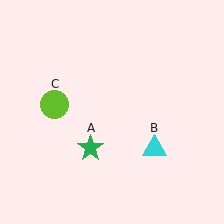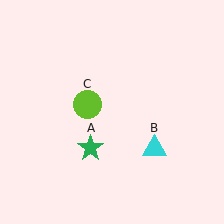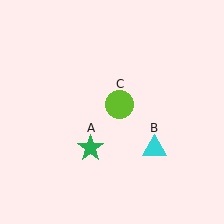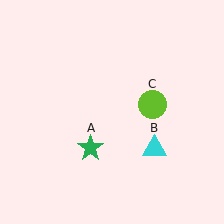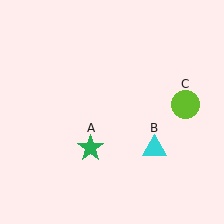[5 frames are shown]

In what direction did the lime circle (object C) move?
The lime circle (object C) moved right.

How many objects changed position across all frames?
1 object changed position: lime circle (object C).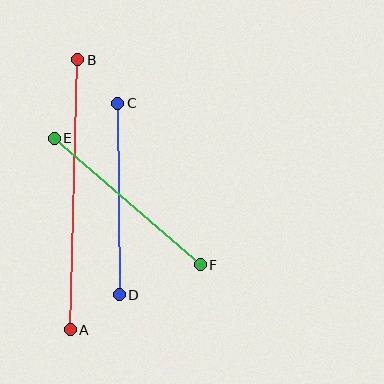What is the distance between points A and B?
The distance is approximately 270 pixels.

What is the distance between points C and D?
The distance is approximately 192 pixels.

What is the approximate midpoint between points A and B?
The midpoint is at approximately (74, 195) pixels.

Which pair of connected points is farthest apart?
Points A and B are farthest apart.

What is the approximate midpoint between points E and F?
The midpoint is at approximately (127, 201) pixels.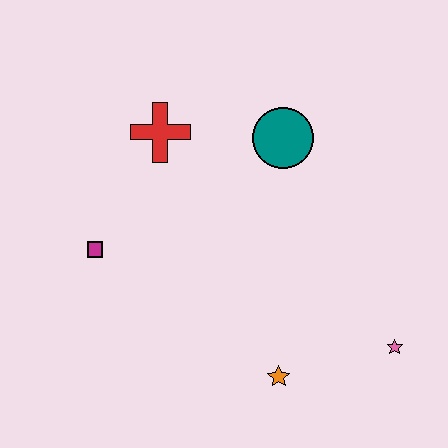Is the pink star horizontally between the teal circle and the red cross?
No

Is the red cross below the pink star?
No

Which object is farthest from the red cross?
The pink star is farthest from the red cross.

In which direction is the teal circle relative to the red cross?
The teal circle is to the right of the red cross.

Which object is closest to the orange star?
The pink star is closest to the orange star.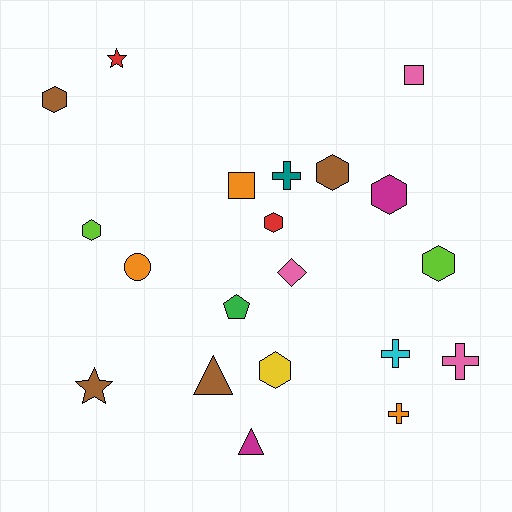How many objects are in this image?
There are 20 objects.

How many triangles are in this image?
There are 2 triangles.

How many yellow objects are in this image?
There is 1 yellow object.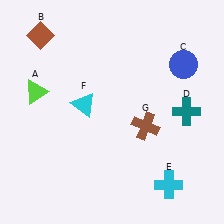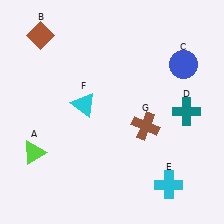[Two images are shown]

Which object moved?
The lime triangle (A) moved down.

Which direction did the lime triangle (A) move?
The lime triangle (A) moved down.